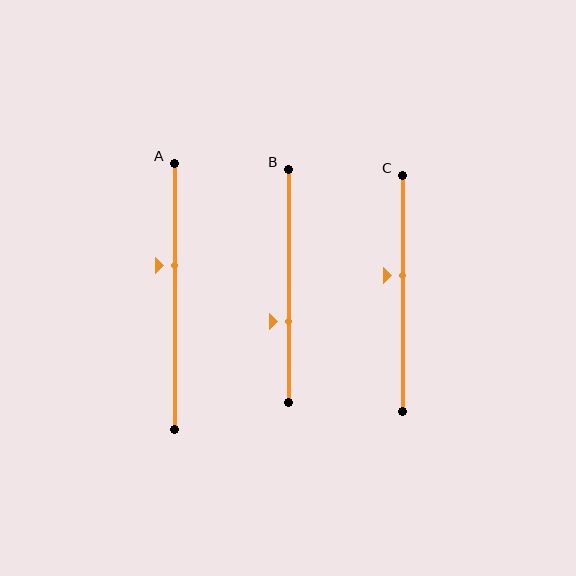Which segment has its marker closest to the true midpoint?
Segment C has its marker closest to the true midpoint.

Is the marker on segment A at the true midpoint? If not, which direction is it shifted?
No, the marker on segment A is shifted upward by about 12% of the segment length.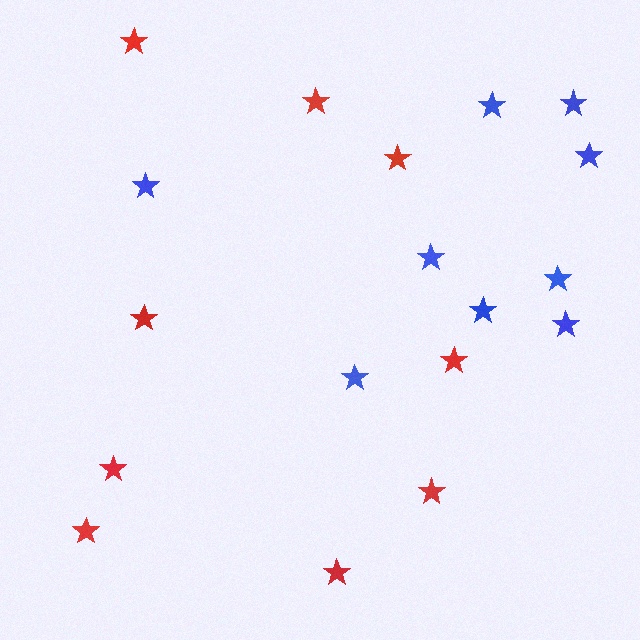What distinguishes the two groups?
There are 2 groups: one group of red stars (9) and one group of blue stars (9).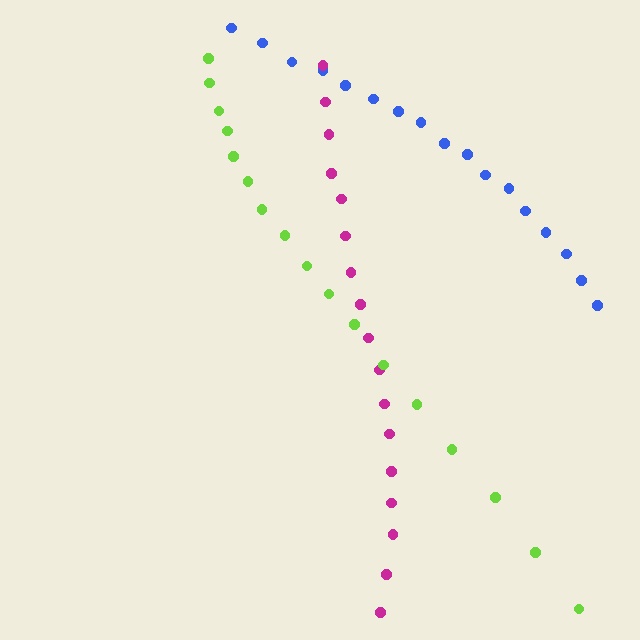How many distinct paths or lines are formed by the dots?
There are 3 distinct paths.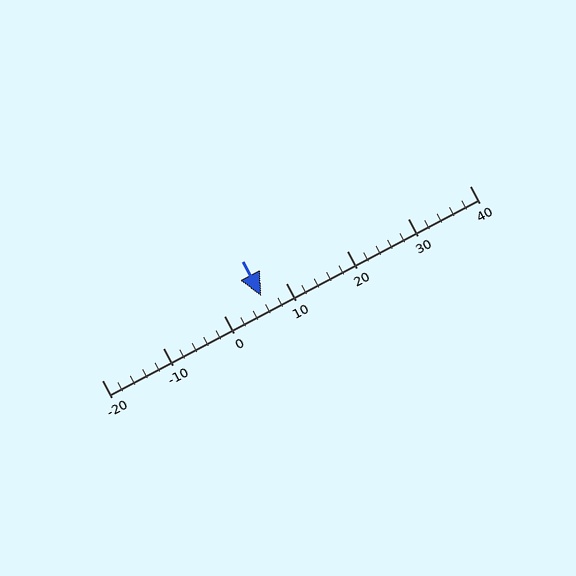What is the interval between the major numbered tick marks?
The major tick marks are spaced 10 units apart.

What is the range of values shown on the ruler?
The ruler shows values from -20 to 40.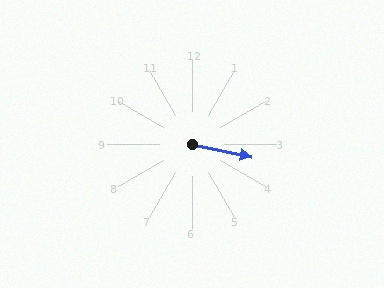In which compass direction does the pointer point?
East.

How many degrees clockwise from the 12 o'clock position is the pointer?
Approximately 102 degrees.